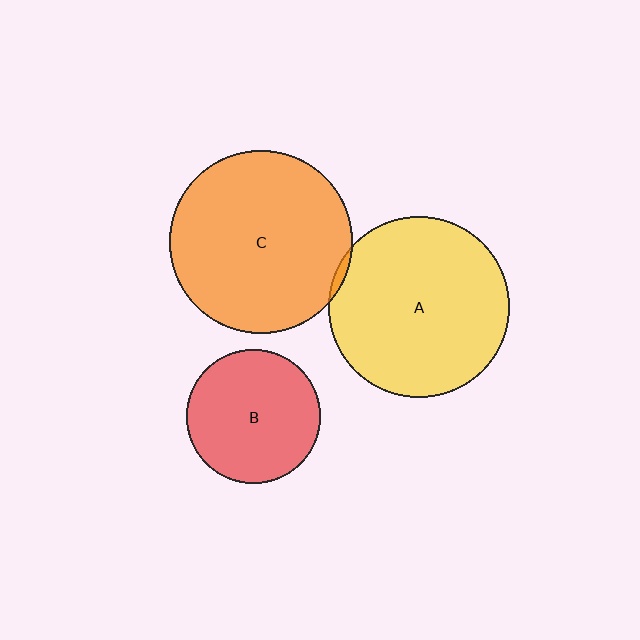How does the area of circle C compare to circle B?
Approximately 1.9 times.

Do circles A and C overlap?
Yes.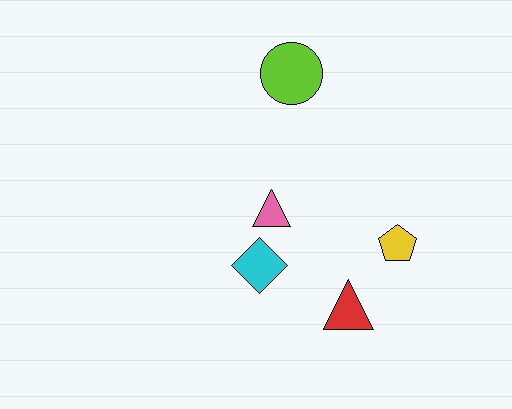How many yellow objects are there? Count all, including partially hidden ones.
There is 1 yellow object.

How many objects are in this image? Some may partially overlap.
There are 5 objects.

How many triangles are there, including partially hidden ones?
There are 2 triangles.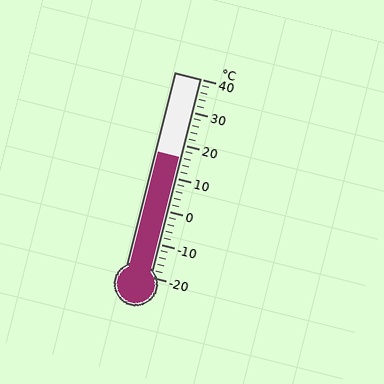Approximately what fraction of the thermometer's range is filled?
The thermometer is filled to approximately 60% of its range.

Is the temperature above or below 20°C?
The temperature is below 20°C.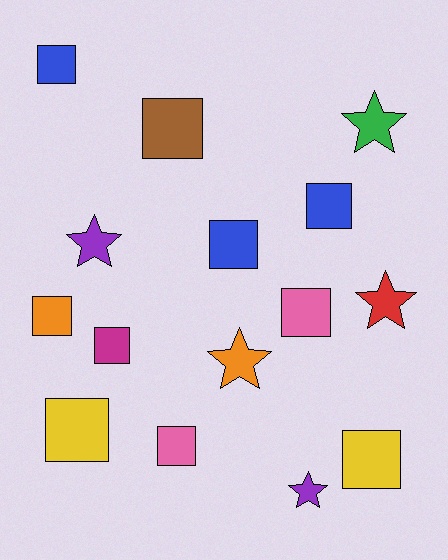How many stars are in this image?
There are 5 stars.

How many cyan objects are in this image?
There are no cyan objects.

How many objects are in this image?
There are 15 objects.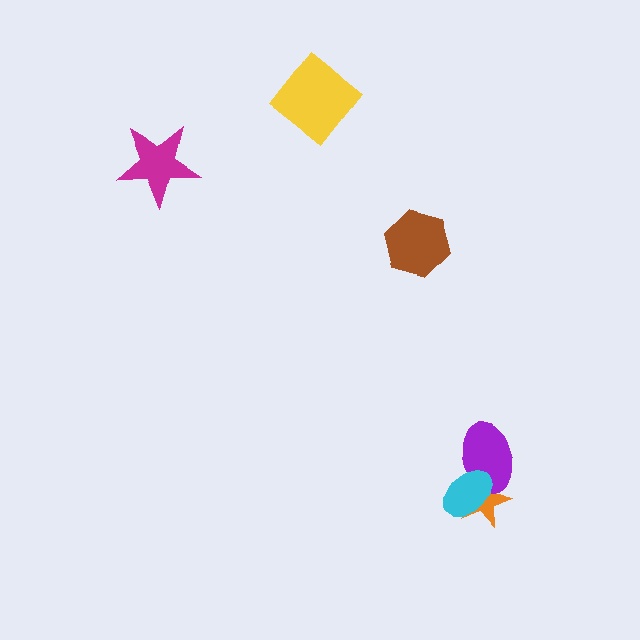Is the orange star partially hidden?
Yes, it is partially covered by another shape.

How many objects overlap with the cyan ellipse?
2 objects overlap with the cyan ellipse.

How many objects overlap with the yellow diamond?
0 objects overlap with the yellow diamond.